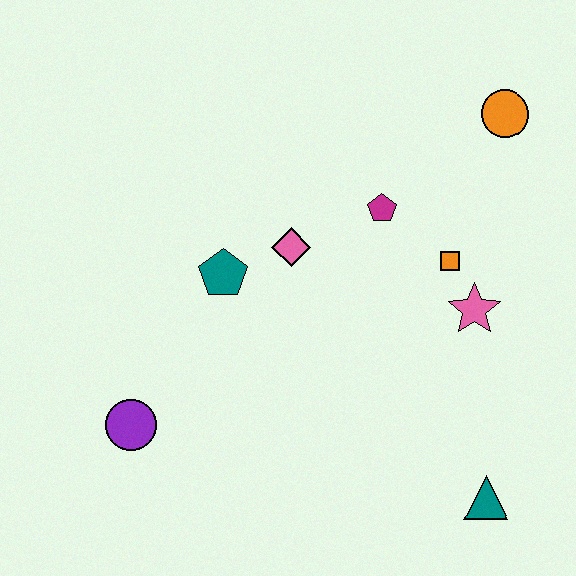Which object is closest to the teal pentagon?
The pink diamond is closest to the teal pentagon.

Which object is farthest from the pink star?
The purple circle is farthest from the pink star.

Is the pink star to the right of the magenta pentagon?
Yes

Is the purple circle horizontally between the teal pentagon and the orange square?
No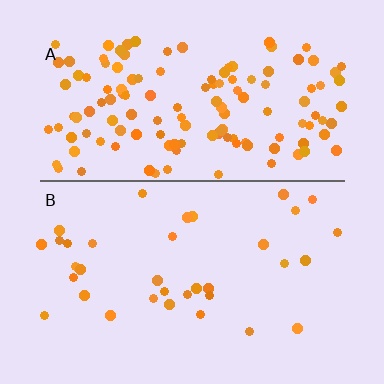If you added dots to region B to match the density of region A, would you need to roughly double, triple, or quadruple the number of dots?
Approximately quadruple.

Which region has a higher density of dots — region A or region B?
A (the top).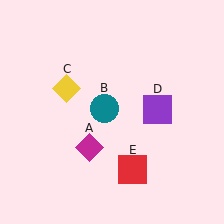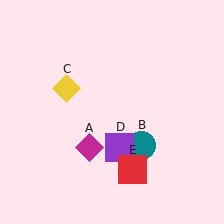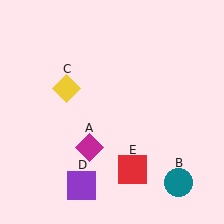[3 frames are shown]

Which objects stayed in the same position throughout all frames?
Magenta diamond (object A) and yellow diamond (object C) and red square (object E) remained stationary.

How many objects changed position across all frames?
2 objects changed position: teal circle (object B), purple square (object D).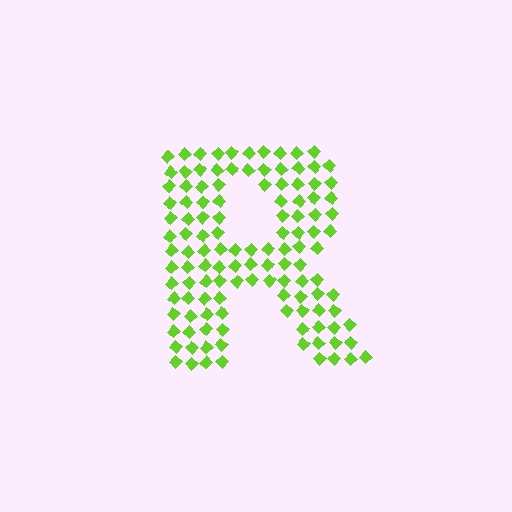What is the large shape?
The large shape is the letter R.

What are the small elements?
The small elements are diamonds.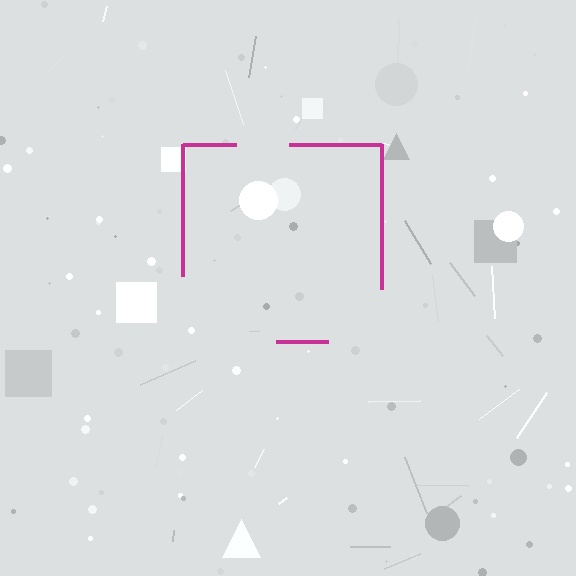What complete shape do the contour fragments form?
The contour fragments form a square.